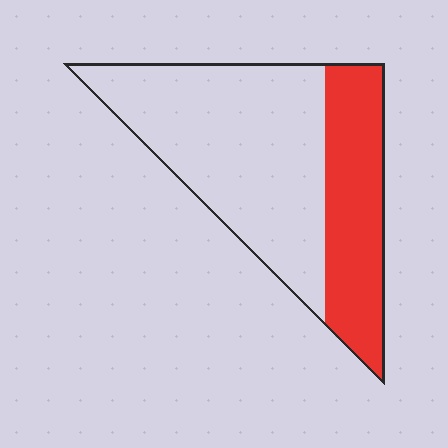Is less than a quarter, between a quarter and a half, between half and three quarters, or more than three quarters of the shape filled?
Between a quarter and a half.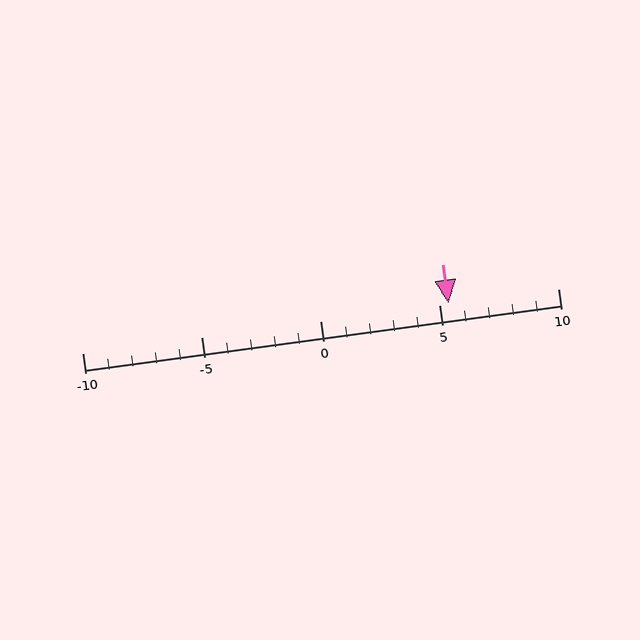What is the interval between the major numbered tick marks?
The major tick marks are spaced 5 units apart.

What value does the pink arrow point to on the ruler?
The pink arrow points to approximately 5.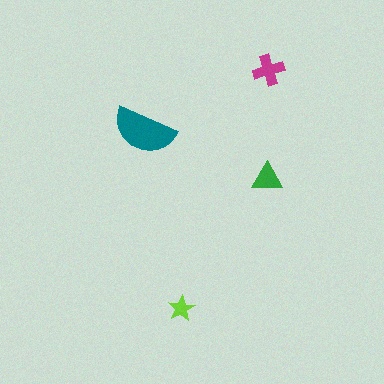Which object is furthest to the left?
The teal semicircle is leftmost.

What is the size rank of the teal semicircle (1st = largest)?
1st.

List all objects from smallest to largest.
The lime star, the green triangle, the magenta cross, the teal semicircle.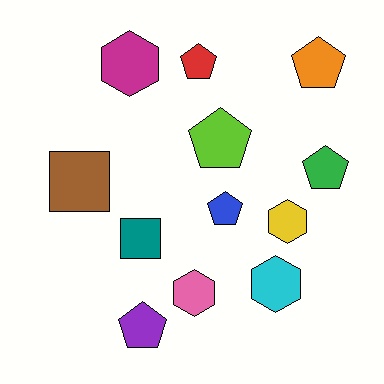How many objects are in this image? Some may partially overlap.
There are 12 objects.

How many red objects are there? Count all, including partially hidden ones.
There is 1 red object.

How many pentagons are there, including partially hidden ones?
There are 6 pentagons.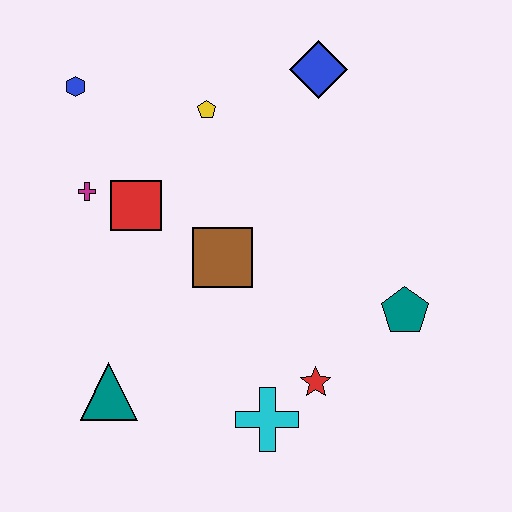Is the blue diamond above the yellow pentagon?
Yes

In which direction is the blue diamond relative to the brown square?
The blue diamond is above the brown square.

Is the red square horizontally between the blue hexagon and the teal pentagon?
Yes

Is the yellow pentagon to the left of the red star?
Yes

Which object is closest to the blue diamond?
The yellow pentagon is closest to the blue diamond.